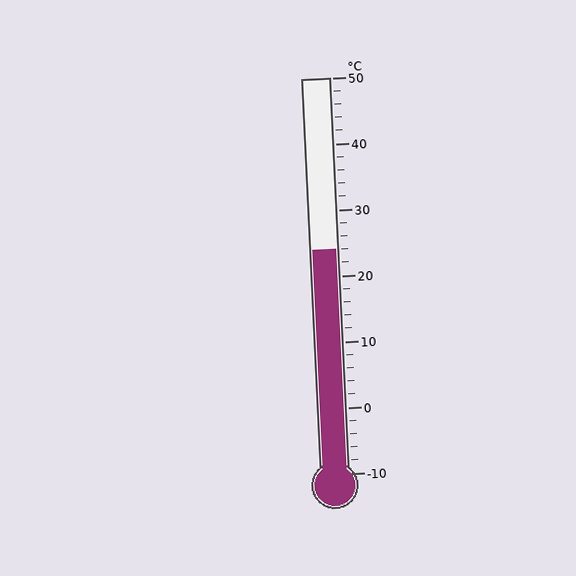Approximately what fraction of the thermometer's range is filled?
The thermometer is filled to approximately 55% of its range.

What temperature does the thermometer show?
The thermometer shows approximately 24°C.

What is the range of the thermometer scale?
The thermometer scale ranges from -10°C to 50°C.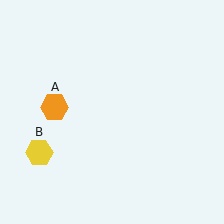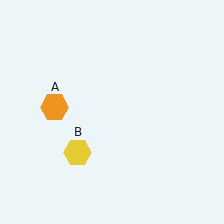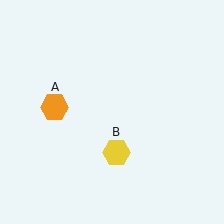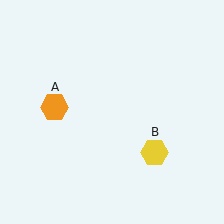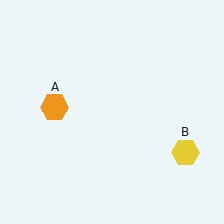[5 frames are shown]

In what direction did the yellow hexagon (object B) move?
The yellow hexagon (object B) moved right.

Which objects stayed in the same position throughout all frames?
Orange hexagon (object A) remained stationary.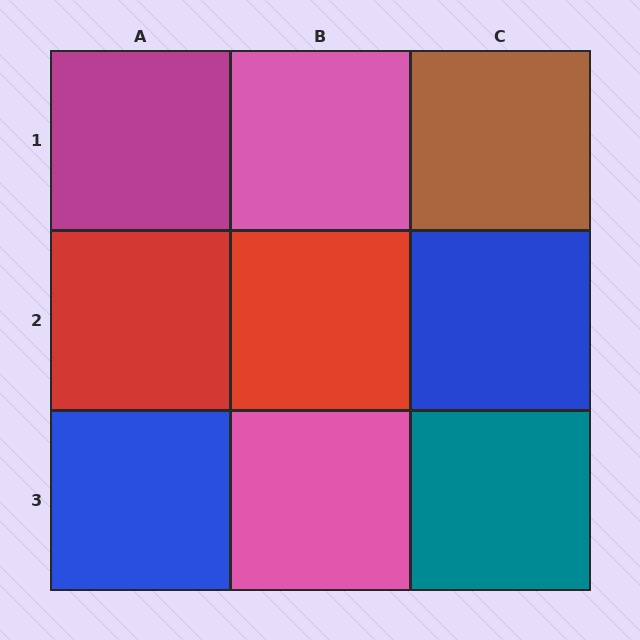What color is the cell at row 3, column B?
Pink.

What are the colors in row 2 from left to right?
Red, red, blue.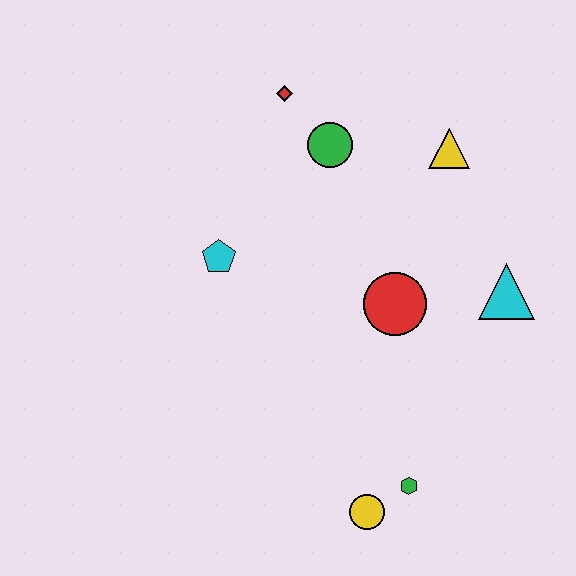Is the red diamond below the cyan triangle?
No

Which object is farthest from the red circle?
The red diamond is farthest from the red circle.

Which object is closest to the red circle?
The cyan triangle is closest to the red circle.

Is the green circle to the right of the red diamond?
Yes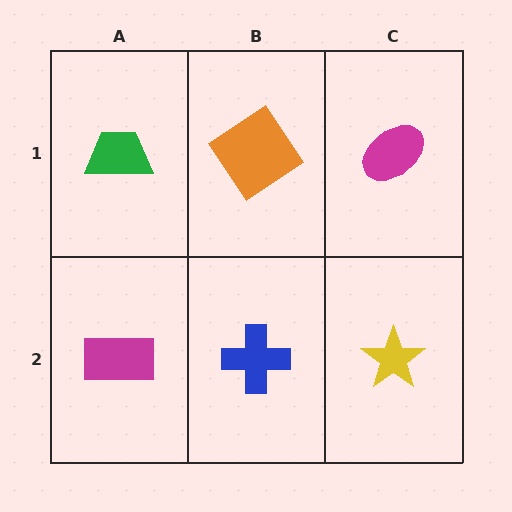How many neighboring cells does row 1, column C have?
2.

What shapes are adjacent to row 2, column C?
A magenta ellipse (row 1, column C), a blue cross (row 2, column B).